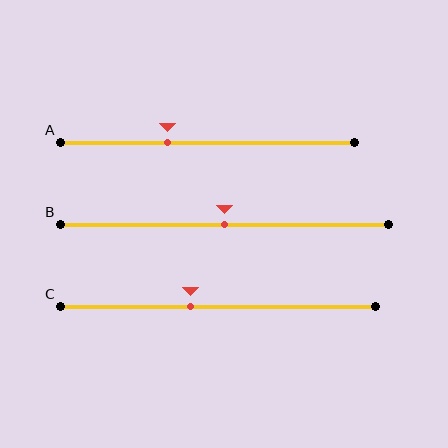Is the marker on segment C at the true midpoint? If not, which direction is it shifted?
No, the marker on segment C is shifted to the left by about 9% of the segment length.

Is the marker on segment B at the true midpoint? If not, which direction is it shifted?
Yes, the marker on segment B is at the true midpoint.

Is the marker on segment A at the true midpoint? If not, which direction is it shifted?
No, the marker on segment A is shifted to the left by about 13% of the segment length.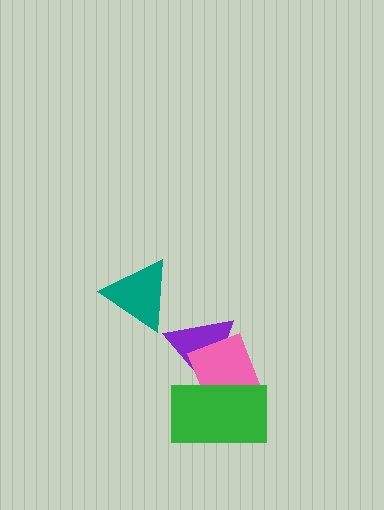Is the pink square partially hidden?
Yes, it is partially covered by another shape.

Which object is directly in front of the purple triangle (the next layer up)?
The pink square is directly in front of the purple triangle.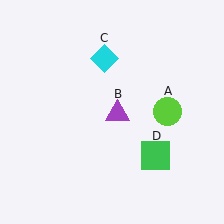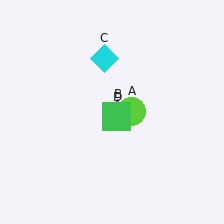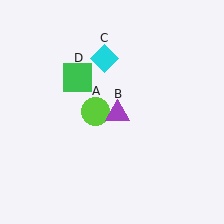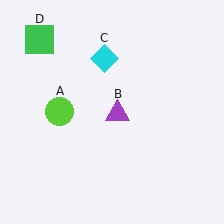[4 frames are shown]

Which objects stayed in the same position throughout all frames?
Purple triangle (object B) and cyan diamond (object C) remained stationary.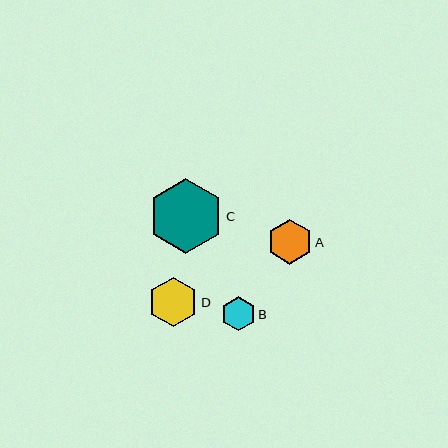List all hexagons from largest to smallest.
From largest to smallest: C, D, A, B.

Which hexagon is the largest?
Hexagon C is the largest with a size of approximately 75 pixels.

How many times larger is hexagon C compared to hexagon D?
Hexagon C is approximately 1.5 times the size of hexagon D.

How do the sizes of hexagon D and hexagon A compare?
Hexagon D and hexagon A are approximately the same size.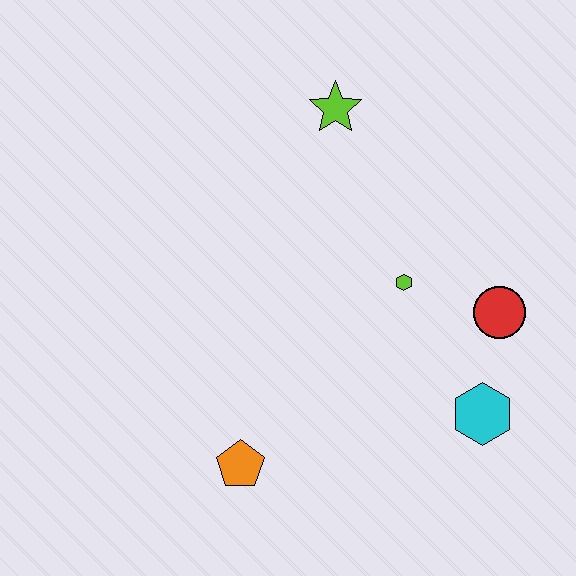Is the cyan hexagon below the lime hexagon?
Yes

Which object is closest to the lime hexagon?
The red circle is closest to the lime hexagon.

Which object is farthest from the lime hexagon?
The orange pentagon is farthest from the lime hexagon.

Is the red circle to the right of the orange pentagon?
Yes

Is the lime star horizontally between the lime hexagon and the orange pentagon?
Yes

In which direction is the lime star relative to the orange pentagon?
The lime star is above the orange pentagon.